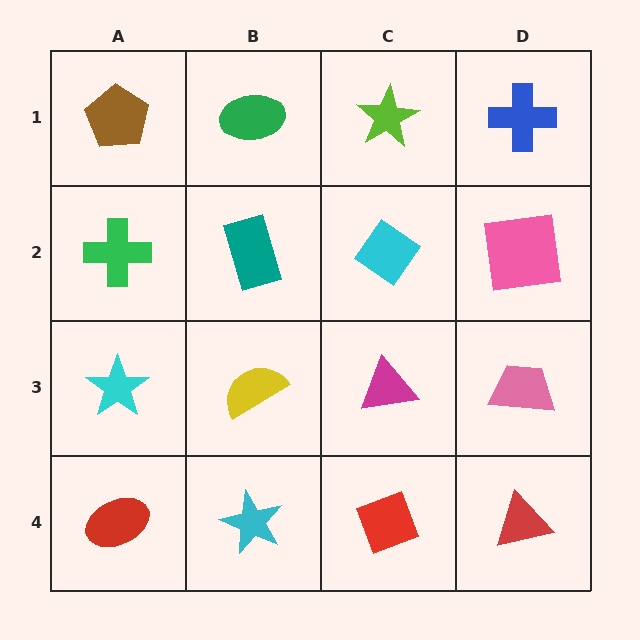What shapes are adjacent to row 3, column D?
A pink square (row 2, column D), a red triangle (row 4, column D), a magenta triangle (row 3, column C).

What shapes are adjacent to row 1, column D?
A pink square (row 2, column D), a lime star (row 1, column C).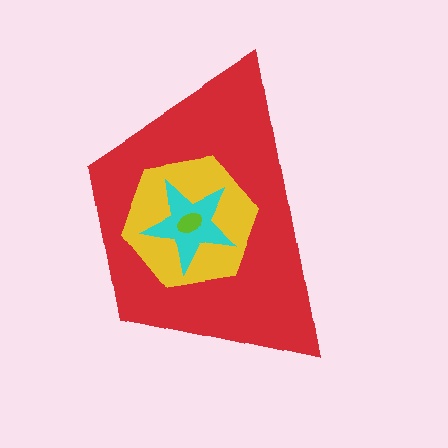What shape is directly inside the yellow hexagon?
The cyan star.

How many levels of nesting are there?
4.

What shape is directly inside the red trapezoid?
The yellow hexagon.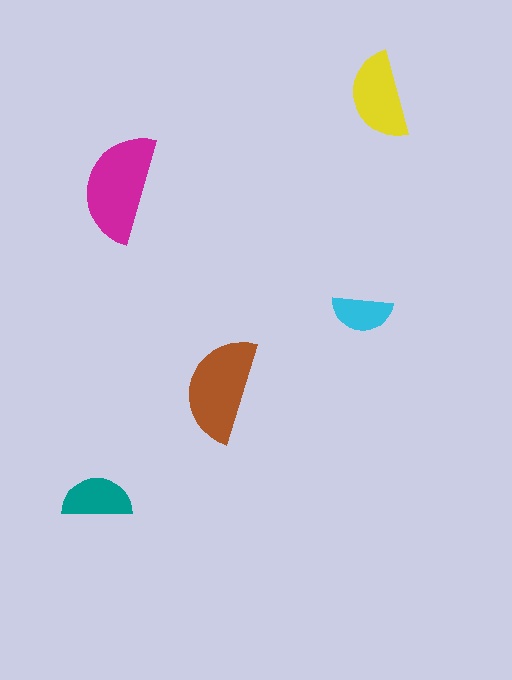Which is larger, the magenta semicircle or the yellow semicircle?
The magenta one.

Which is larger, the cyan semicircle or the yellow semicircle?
The yellow one.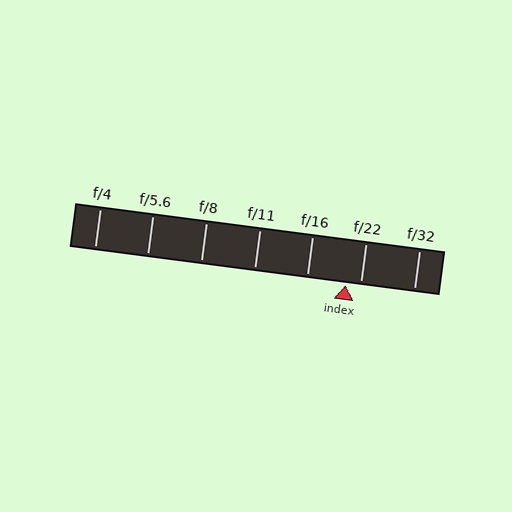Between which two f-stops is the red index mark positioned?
The index mark is between f/16 and f/22.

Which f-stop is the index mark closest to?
The index mark is closest to f/22.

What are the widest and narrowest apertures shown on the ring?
The widest aperture shown is f/4 and the narrowest is f/32.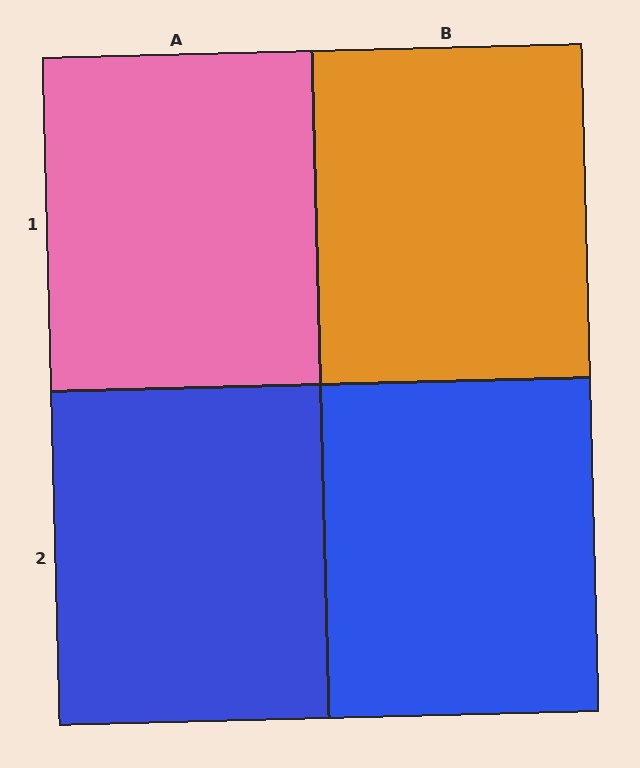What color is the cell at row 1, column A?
Pink.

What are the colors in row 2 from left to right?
Blue, blue.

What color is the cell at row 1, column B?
Orange.